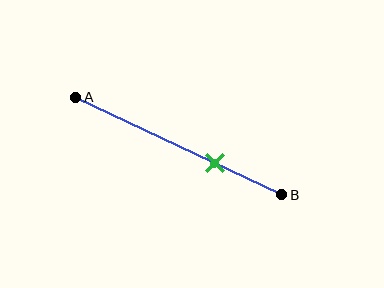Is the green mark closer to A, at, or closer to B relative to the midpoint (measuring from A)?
The green mark is closer to point B than the midpoint of segment AB.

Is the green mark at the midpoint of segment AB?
No, the mark is at about 70% from A, not at the 50% midpoint.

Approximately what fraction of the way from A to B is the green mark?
The green mark is approximately 70% of the way from A to B.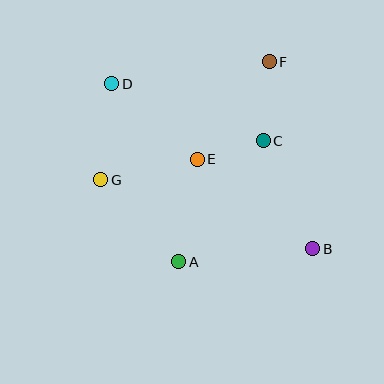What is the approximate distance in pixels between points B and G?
The distance between B and G is approximately 223 pixels.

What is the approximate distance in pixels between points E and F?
The distance between E and F is approximately 122 pixels.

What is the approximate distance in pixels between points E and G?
The distance between E and G is approximately 98 pixels.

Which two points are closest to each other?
Points C and E are closest to each other.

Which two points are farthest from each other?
Points B and D are farthest from each other.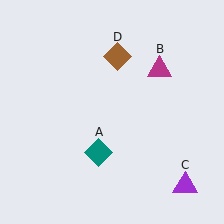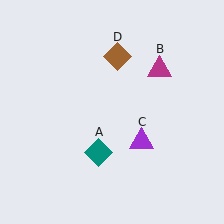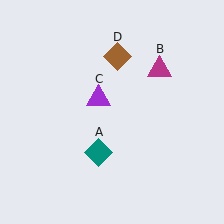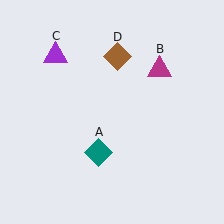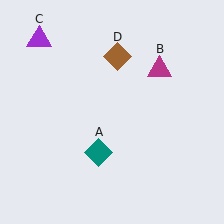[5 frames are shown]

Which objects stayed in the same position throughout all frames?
Teal diamond (object A) and magenta triangle (object B) and brown diamond (object D) remained stationary.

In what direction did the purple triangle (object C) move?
The purple triangle (object C) moved up and to the left.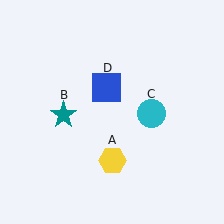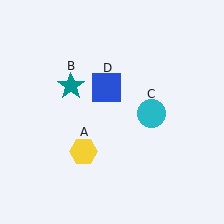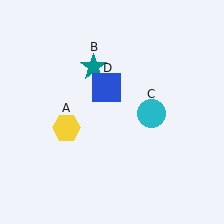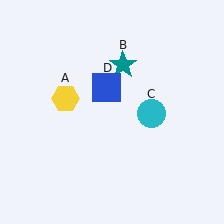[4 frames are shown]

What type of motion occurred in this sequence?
The yellow hexagon (object A), teal star (object B) rotated clockwise around the center of the scene.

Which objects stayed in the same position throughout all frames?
Cyan circle (object C) and blue square (object D) remained stationary.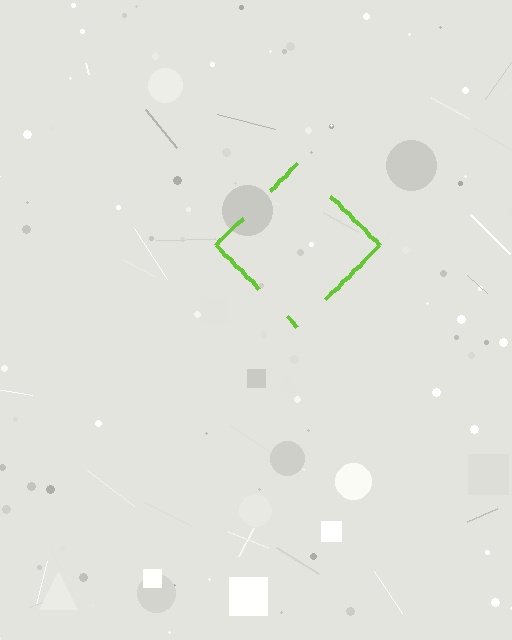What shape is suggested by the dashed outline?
The dashed outline suggests a diamond.